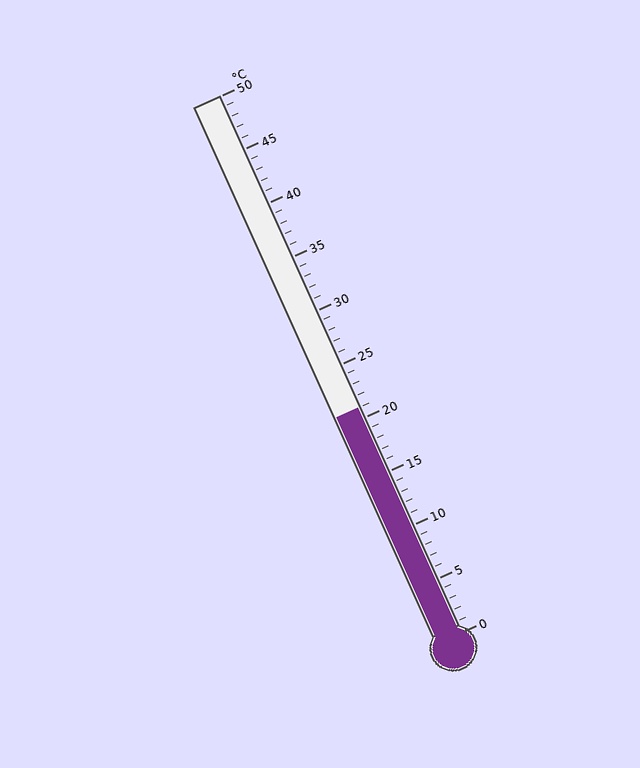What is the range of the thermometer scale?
The thermometer scale ranges from 0°C to 50°C.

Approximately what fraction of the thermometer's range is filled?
The thermometer is filled to approximately 40% of its range.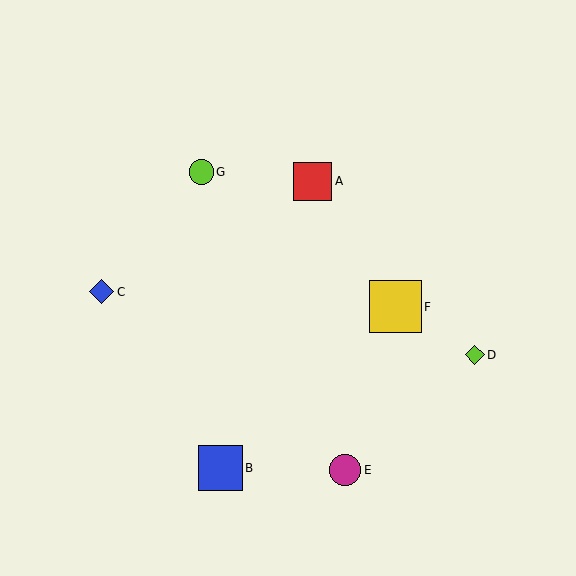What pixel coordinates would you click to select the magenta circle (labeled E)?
Click at (345, 470) to select the magenta circle E.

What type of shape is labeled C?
Shape C is a blue diamond.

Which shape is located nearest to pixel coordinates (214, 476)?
The blue square (labeled B) at (220, 468) is nearest to that location.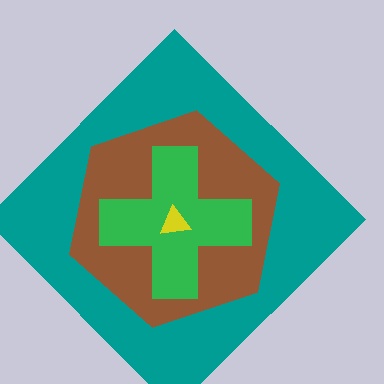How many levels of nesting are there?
4.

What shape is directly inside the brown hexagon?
The green cross.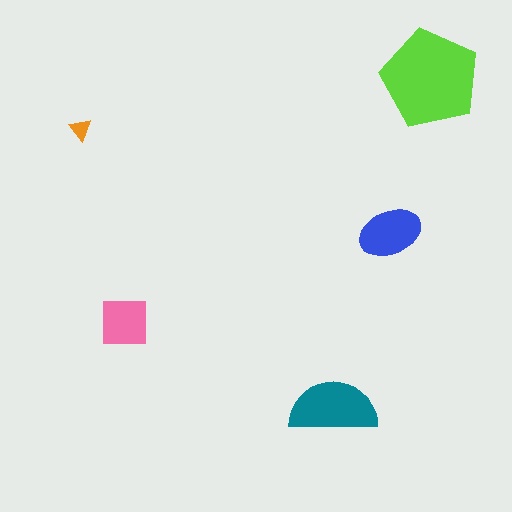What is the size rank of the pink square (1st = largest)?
4th.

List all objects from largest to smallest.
The lime pentagon, the teal semicircle, the blue ellipse, the pink square, the orange triangle.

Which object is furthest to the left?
The orange triangle is leftmost.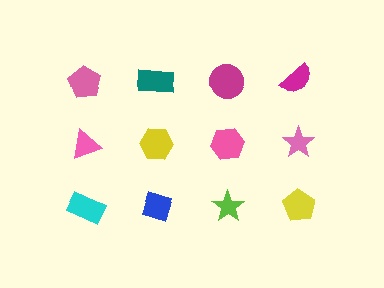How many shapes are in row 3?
4 shapes.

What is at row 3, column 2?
A blue diamond.